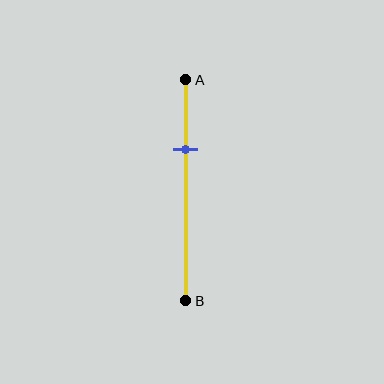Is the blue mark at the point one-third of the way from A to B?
Yes, the mark is approximately at the one-third point.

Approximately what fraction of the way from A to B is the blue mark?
The blue mark is approximately 30% of the way from A to B.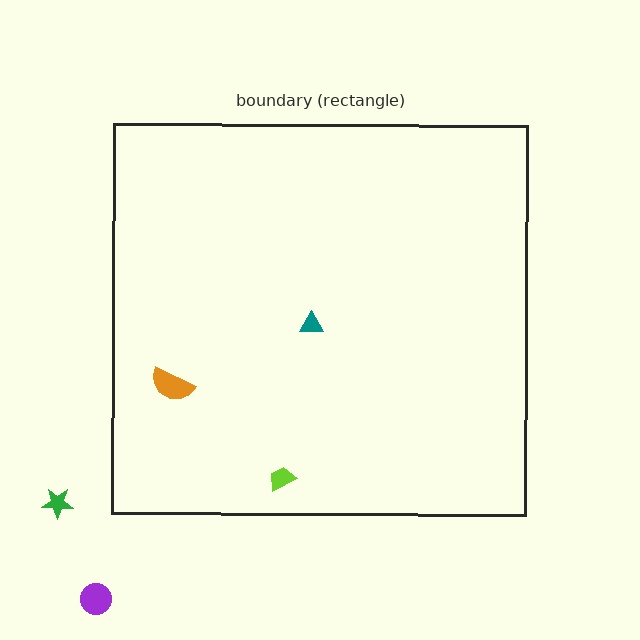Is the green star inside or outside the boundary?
Outside.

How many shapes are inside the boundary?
3 inside, 2 outside.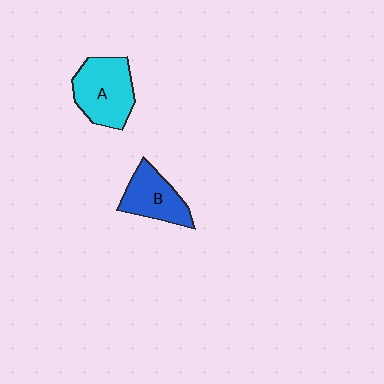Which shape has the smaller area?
Shape B (blue).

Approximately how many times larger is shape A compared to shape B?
Approximately 1.3 times.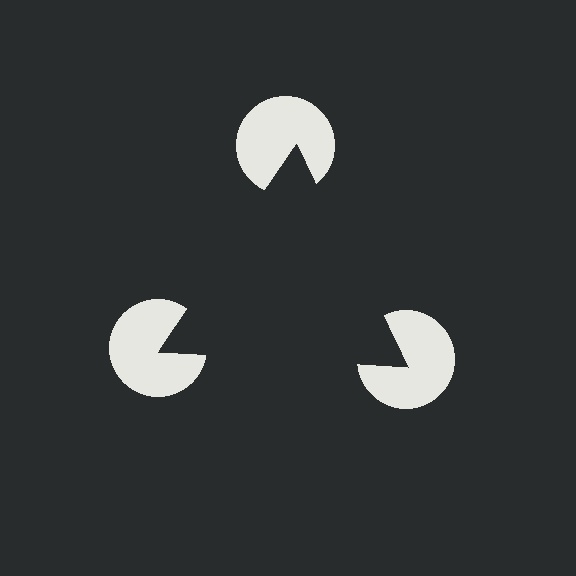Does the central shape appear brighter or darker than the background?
It typically appears slightly darker than the background, even though no actual brightness change is drawn.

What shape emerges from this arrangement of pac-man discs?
An illusory triangle — its edges are inferred from the aligned wedge cuts in the pac-man discs, not physically drawn.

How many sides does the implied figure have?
3 sides.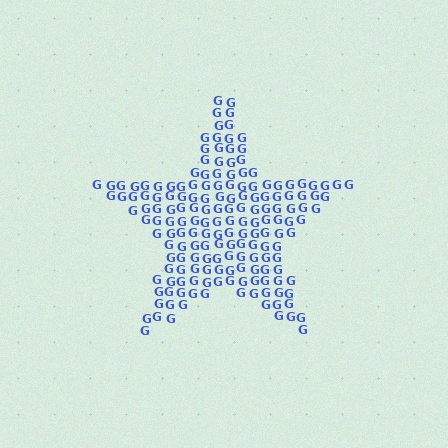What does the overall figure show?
The overall figure shows a star.